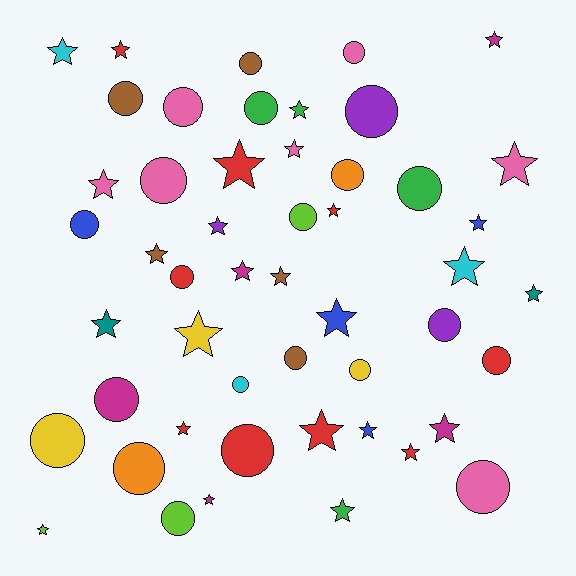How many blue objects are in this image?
There are 4 blue objects.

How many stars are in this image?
There are 27 stars.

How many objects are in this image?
There are 50 objects.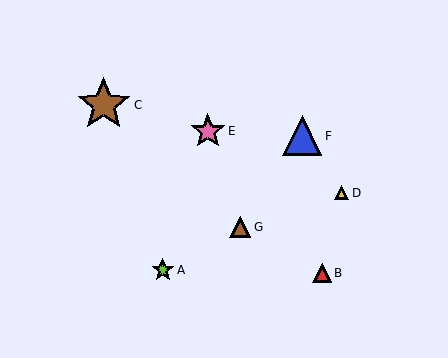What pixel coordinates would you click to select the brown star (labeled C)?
Click at (104, 105) to select the brown star C.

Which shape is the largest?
The brown star (labeled C) is the largest.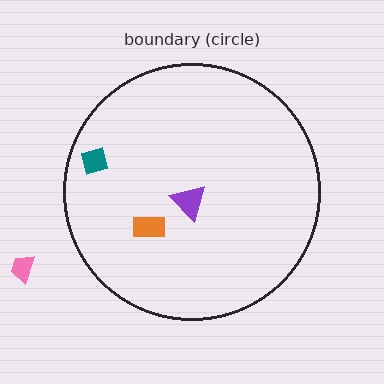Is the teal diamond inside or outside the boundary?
Inside.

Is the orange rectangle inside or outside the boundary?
Inside.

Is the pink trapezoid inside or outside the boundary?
Outside.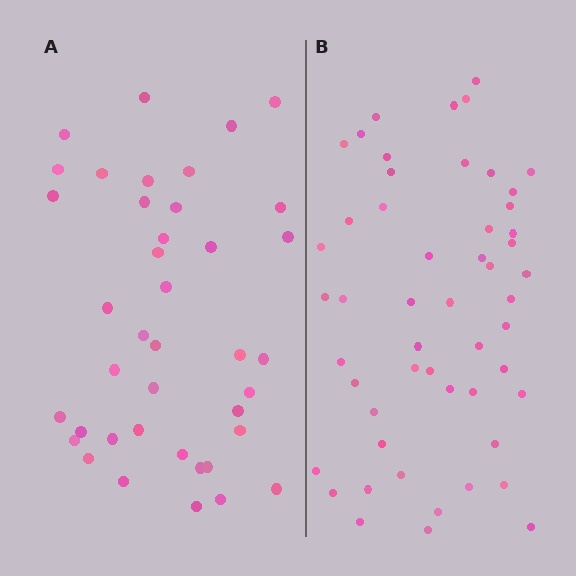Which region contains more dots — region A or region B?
Region B (the right region) has more dots.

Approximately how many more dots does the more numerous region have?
Region B has roughly 12 or so more dots than region A.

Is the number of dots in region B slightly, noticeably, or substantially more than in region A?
Region B has noticeably more, but not dramatically so. The ratio is roughly 1.3 to 1.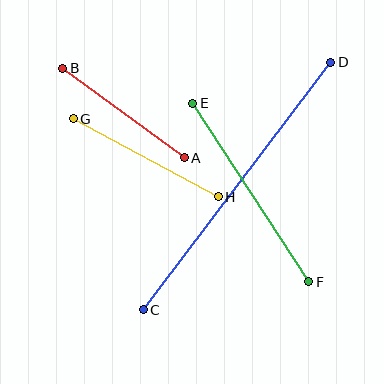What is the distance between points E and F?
The distance is approximately 213 pixels.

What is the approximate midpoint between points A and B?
The midpoint is at approximately (124, 113) pixels.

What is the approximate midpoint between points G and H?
The midpoint is at approximately (146, 158) pixels.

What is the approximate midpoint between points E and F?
The midpoint is at approximately (251, 193) pixels.